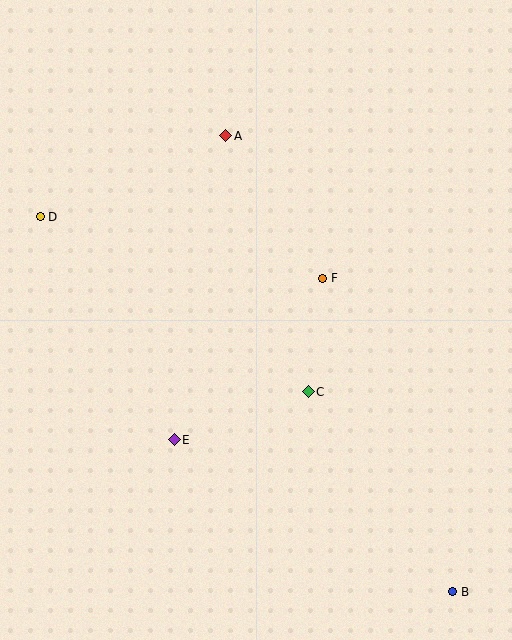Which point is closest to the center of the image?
Point F at (322, 278) is closest to the center.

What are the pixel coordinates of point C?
Point C is at (308, 392).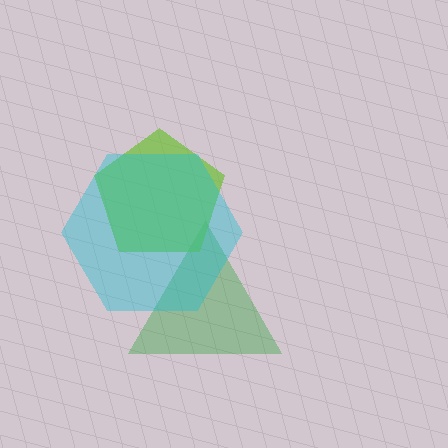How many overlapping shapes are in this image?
There are 3 overlapping shapes in the image.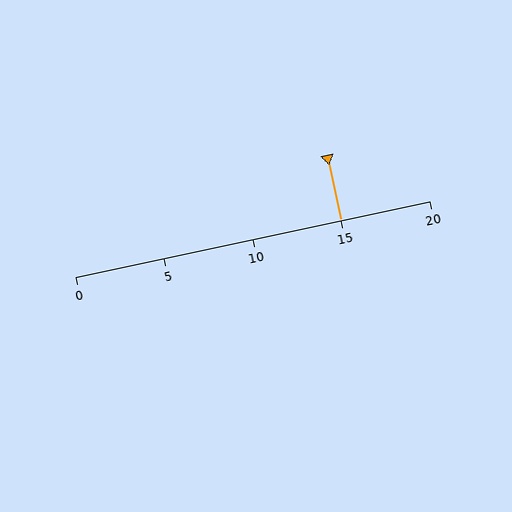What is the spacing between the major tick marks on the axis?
The major ticks are spaced 5 apart.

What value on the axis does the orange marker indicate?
The marker indicates approximately 15.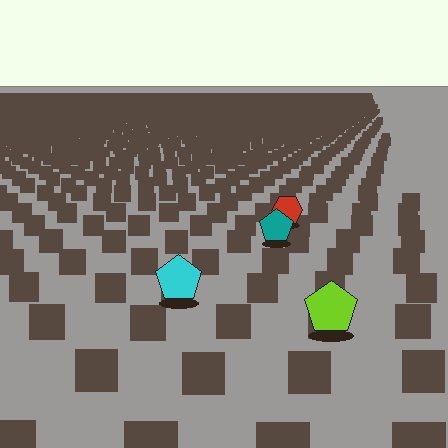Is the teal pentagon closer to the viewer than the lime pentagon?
No. The lime pentagon is closer — you can tell from the texture gradient: the ground texture is coarser near it.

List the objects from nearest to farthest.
From nearest to farthest: the lime pentagon, the cyan pentagon, the teal pentagon, the red hexagon.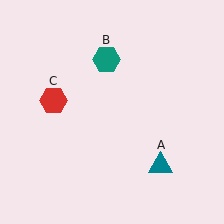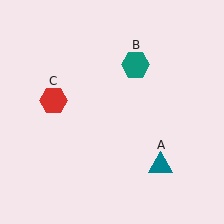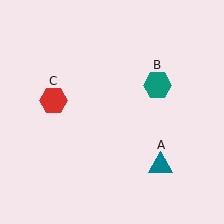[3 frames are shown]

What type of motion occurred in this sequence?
The teal hexagon (object B) rotated clockwise around the center of the scene.